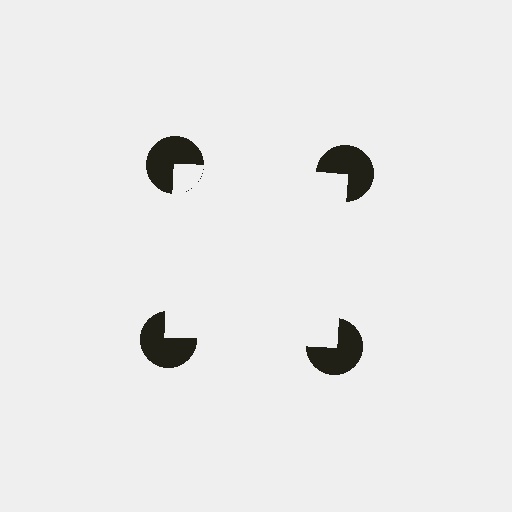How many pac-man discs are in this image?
There are 4 — one at each vertex of the illusory square.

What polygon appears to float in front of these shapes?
An illusory square — its edges are inferred from the aligned wedge cuts in the pac-man discs, not physically drawn.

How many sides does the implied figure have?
4 sides.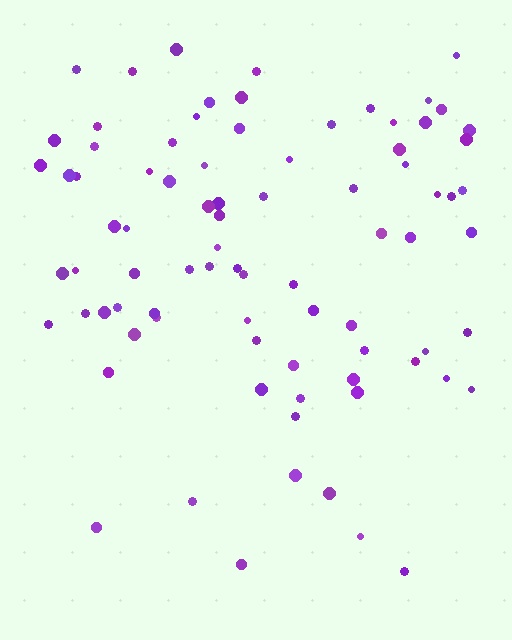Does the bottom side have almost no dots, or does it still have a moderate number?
Still a moderate number, just noticeably fewer than the top.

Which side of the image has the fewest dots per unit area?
The bottom.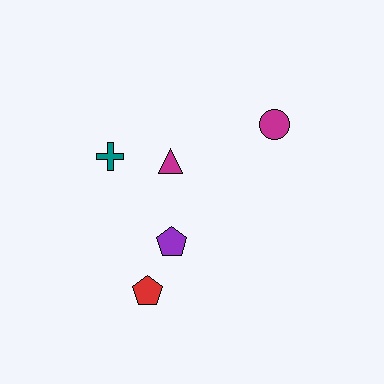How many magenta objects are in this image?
There are 2 magenta objects.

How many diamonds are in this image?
There are no diamonds.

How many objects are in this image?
There are 5 objects.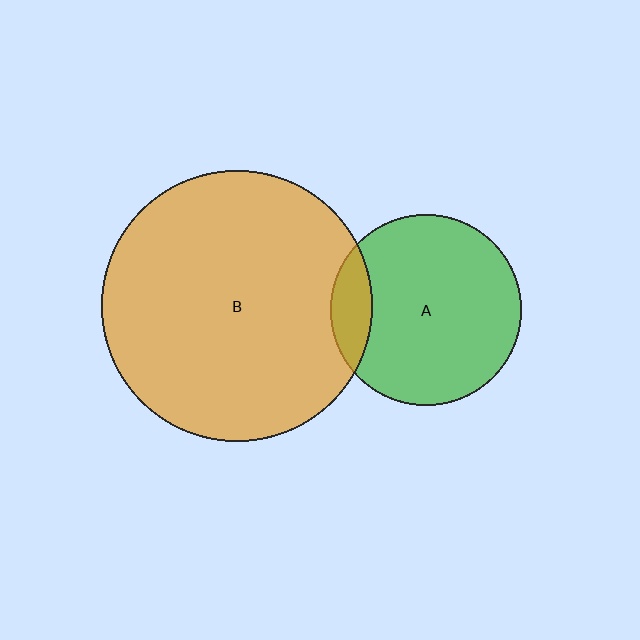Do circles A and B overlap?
Yes.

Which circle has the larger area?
Circle B (orange).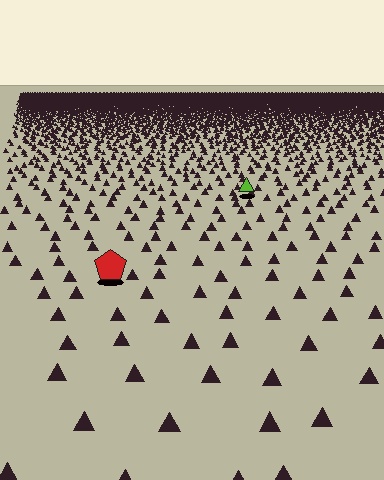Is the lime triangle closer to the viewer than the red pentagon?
No. The red pentagon is closer — you can tell from the texture gradient: the ground texture is coarser near it.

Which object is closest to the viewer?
The red pentagon is closest. The texture marks near it are larger and more spread out.